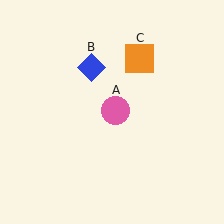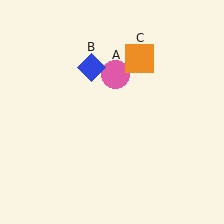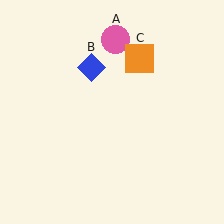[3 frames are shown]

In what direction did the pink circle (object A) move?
The pink circle (object A) moved up.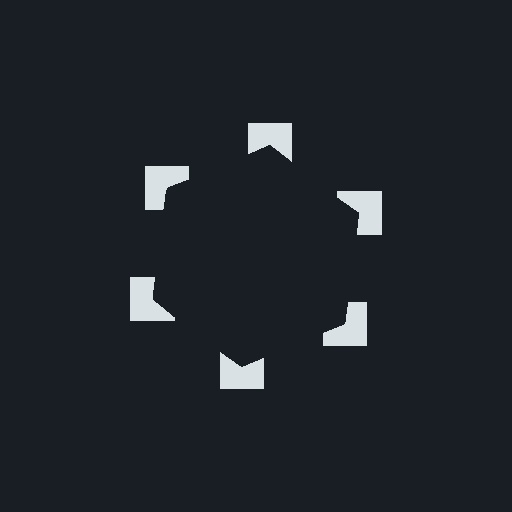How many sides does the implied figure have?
6 sides.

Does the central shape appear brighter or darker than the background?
It typically appears slightly darker than the background, even though no actual brightness change is drawn.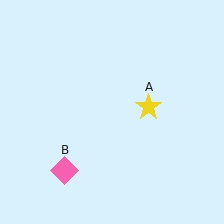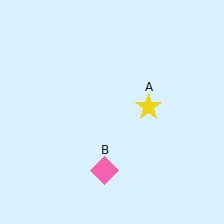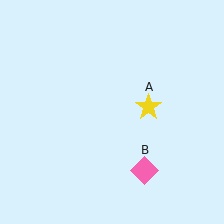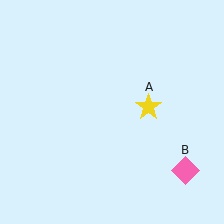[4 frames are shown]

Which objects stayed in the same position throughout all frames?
Yellow star (object A) remained stationary.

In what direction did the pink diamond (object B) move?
The pink diamond (object B) moved right.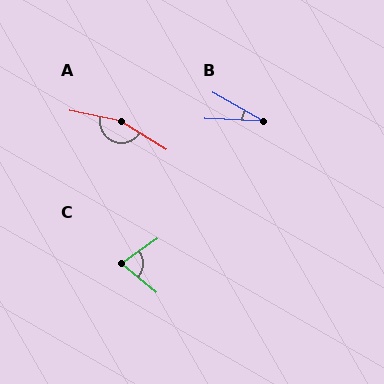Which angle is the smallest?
B, at approximately 27 degrees.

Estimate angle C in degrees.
Approximately 74 degrees.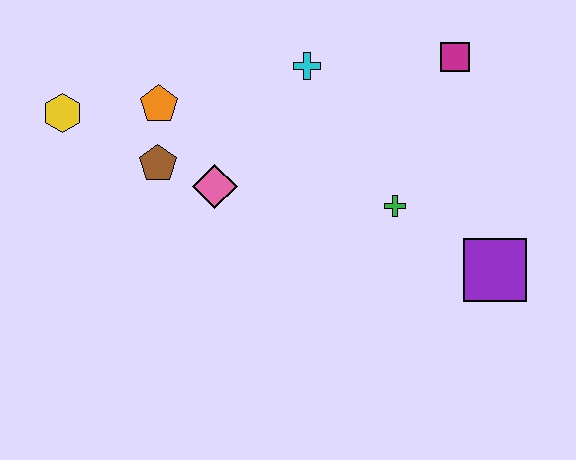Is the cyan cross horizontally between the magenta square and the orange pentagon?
Yes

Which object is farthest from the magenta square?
The yellow hexagon is farthest from the magenta square.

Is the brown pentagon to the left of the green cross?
Yes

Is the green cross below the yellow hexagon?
Yes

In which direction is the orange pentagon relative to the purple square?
The orange pentagon is to the left of the purple square.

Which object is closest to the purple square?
The green cross is closest to the purple square.